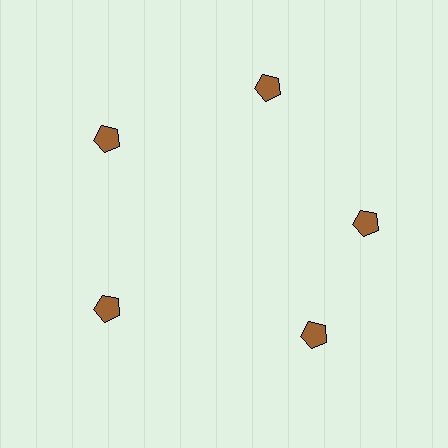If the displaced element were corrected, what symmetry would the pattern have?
It would have 5-fold rotational symmetry — the pattern would map onto itself every 72 degrees.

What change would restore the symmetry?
The symmetry would be restored by rotating it back into even spacing with its neighbors so that all 5 pentagons sit at equal angles and equal distance from the center.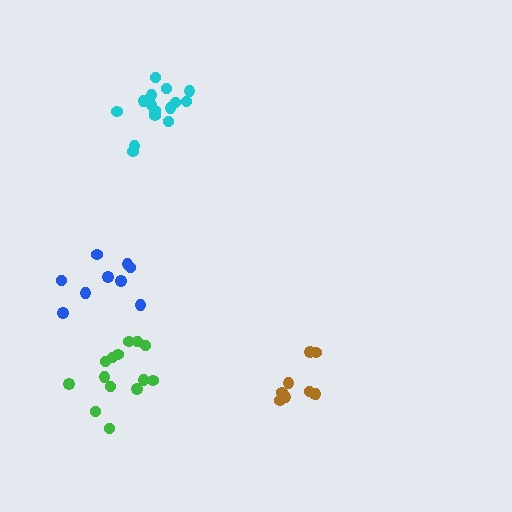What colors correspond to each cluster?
The clusters are colored: blue, green, brown, cyan.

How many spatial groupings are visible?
There are 4 spatial groupings.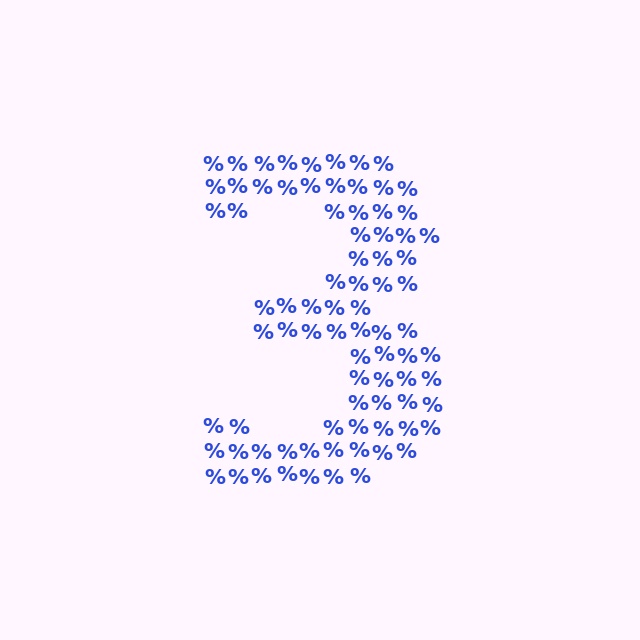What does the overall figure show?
The overall figure shows the digit 3.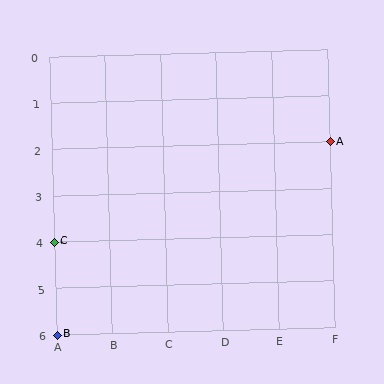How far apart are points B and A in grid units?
Points B and A are 5 columns and 4 rows apart (about 6.4 grid units diagonally).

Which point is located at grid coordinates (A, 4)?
Point C is at (A, 4).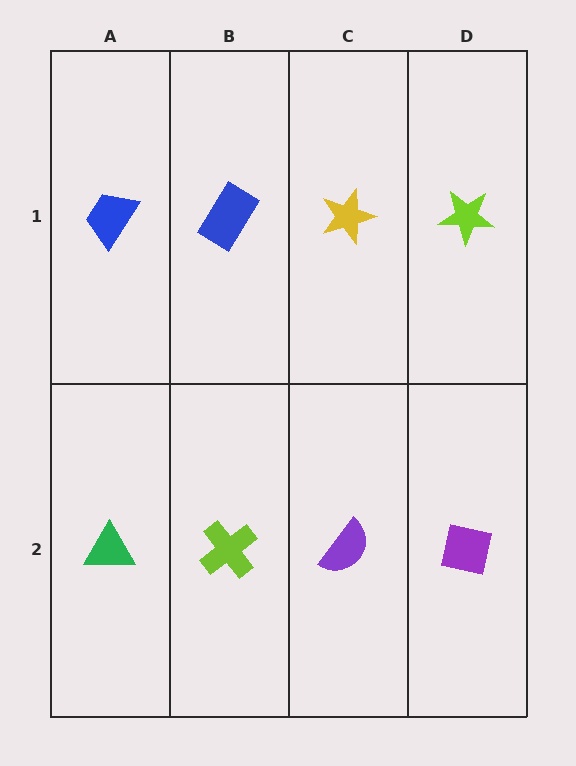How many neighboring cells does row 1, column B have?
3.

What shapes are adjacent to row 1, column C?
A purple semicircle (row 2, column C), a blue rectangle (row 1, column B), a lime star (row 1, column D).